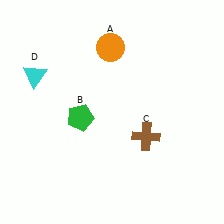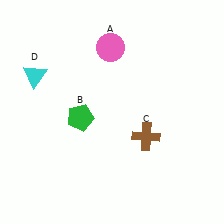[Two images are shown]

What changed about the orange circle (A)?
In Image 1, A is orange. In Image 2, it changed to pink.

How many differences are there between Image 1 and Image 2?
There is 1 difference between the two images.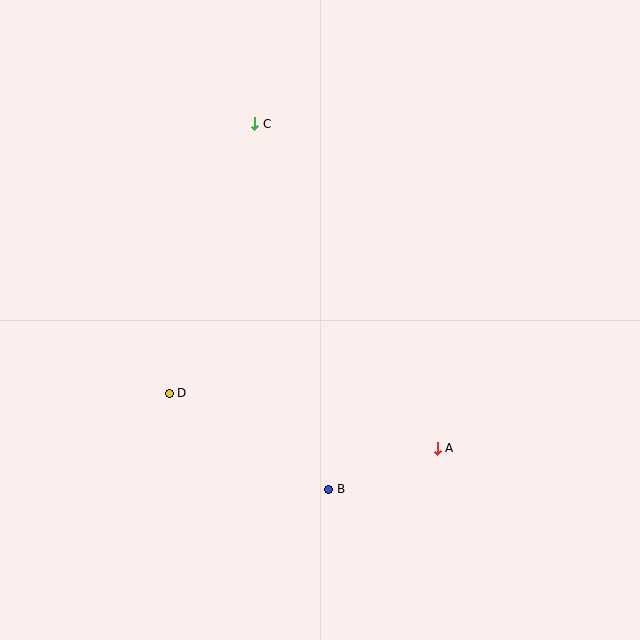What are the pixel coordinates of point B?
Point B is at (329, 489).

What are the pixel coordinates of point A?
Point A is at (437, 448).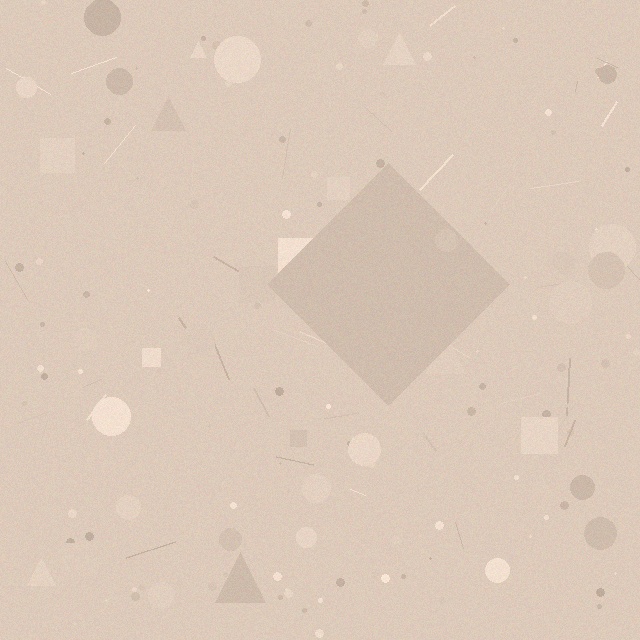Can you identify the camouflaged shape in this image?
The camouflaged shape is a diamond.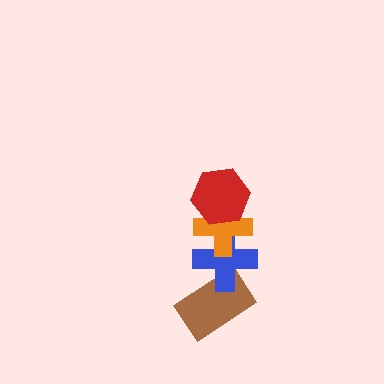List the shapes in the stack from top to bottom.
From top to bottom: the red hexagon, the orange cross, the blue cross, the brown rectangle.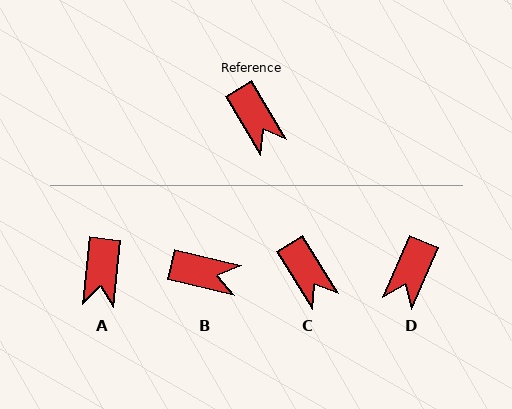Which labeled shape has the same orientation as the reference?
C.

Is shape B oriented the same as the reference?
No, it is off by about 45 degrees.